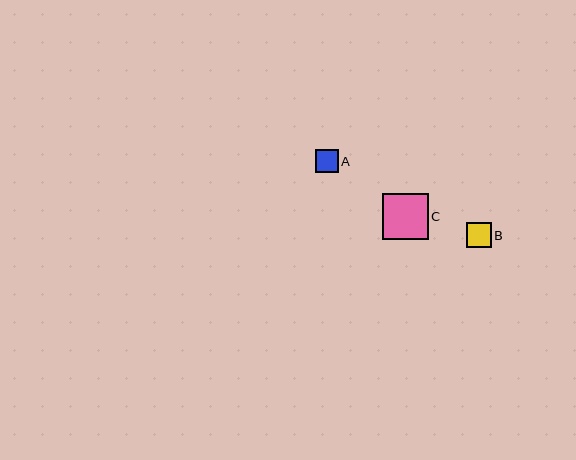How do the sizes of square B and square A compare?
Square B and square A are approximately the same size.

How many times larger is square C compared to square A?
Square C is approximately 2.0 times the size of square A.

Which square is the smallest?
Square A is the smallest with a size of approximately 23 pixels.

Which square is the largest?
Square C is the largest with a size of approximately 46 pixels.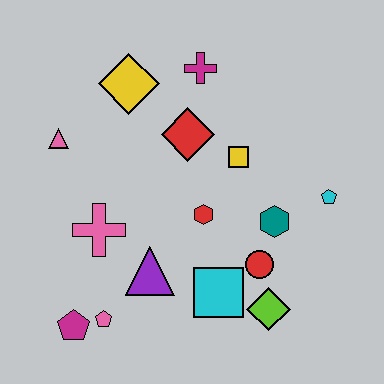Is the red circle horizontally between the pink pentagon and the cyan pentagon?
Yes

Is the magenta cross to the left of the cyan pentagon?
Yes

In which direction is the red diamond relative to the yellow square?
The red diamond is to the left of the yellow square.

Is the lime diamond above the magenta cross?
No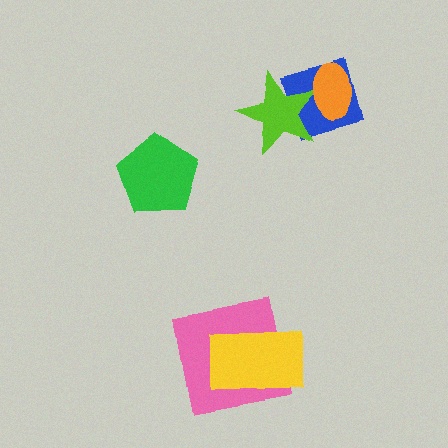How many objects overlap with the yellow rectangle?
1 object overlaps with the yellow rectangle.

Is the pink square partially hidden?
Yes, it is partially covered by another shape.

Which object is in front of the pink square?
The yellow rectangle is in front of the pink square.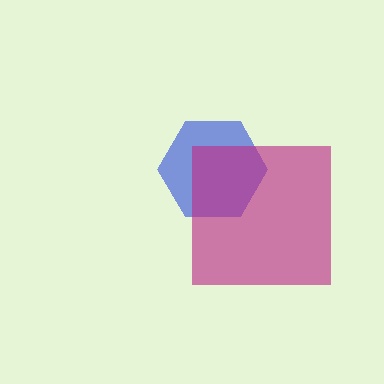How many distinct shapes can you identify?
There are 2 distinct shapes: a blue hexagon, a magenta square.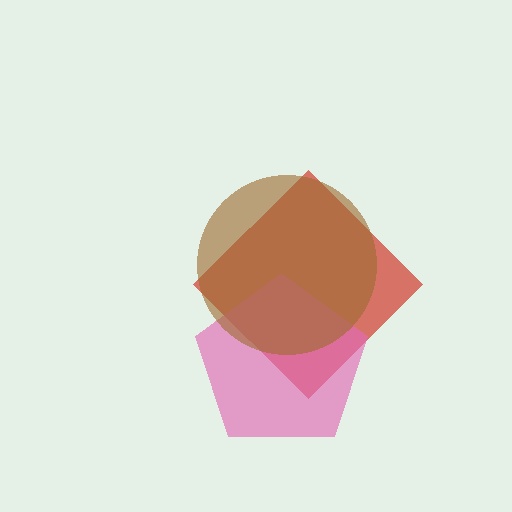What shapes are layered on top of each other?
The layered shapes are: a red diamond, a pink pentagon, a brown circle.